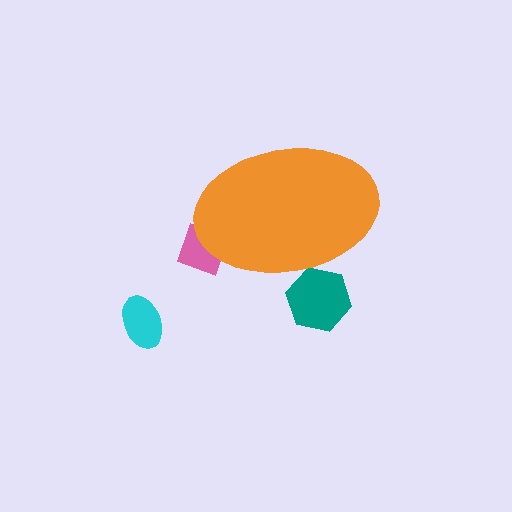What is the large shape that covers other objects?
An orange ellipse.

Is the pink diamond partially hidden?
Yes, the pink diamond is partially hidden behind the orange ellipse.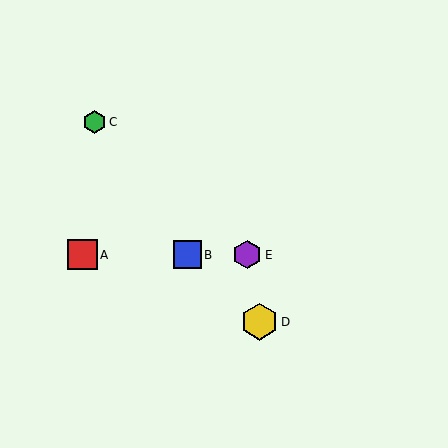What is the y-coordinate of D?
Object D is at y≈322.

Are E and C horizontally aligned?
No, E is at y≈255 and C is at y≈122.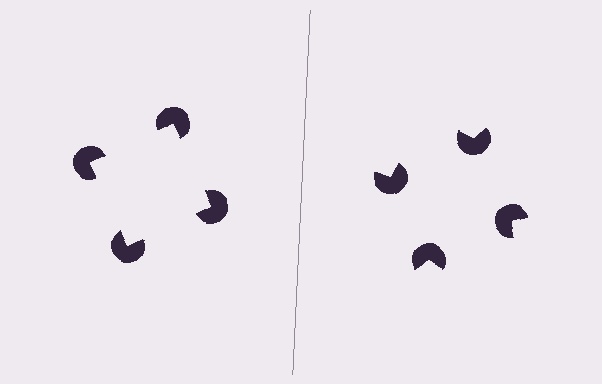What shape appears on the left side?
An illusory square.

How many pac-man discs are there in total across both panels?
8 — 4 on each side.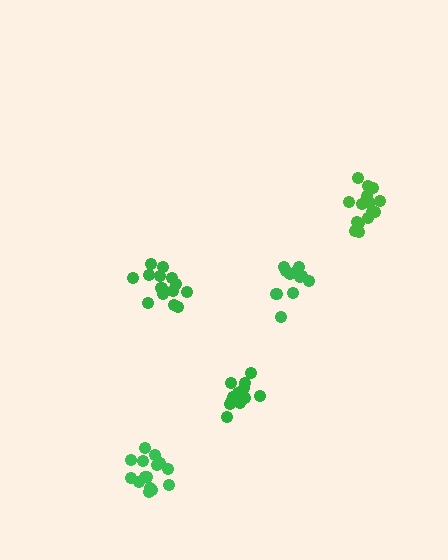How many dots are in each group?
Group 1: 15 dots, Group 2: 12 dots, Group 3: 15 dots, Group 4: 16 dots, Group 5: 12 dots (70 total).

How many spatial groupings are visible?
There are 5 spatial groupings.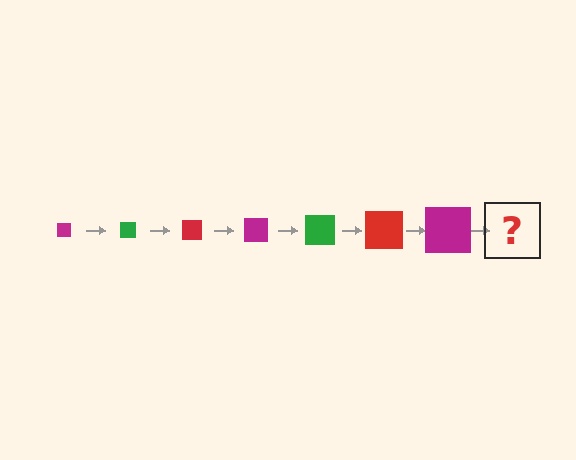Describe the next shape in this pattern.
It should be a green square, larger than the previous one.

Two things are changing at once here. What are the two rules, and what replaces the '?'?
The two rules are that the square grows larger each step and the color cycles through magenta, green, and red. The '?' should be a green square, larger than the previous one.